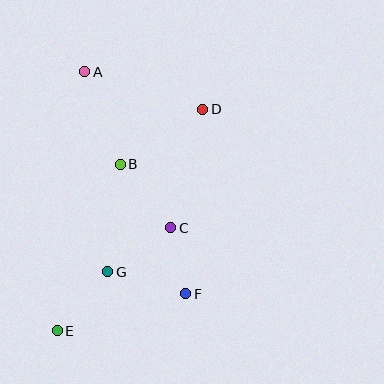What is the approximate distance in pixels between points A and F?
The distance between A and F is approximately 244 pixels.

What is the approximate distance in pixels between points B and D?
The distance between B and D is approximately 99 pixels.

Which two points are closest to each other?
Points C and F are closest to each other.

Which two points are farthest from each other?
Points D and E are farthest from each other.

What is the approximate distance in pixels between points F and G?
The distance between F and G is approximately 81 pixels.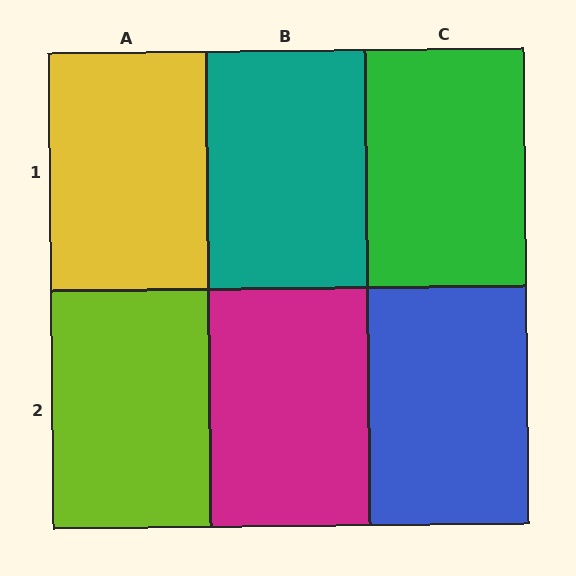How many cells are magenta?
1 cell is magenta.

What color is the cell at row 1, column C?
Green.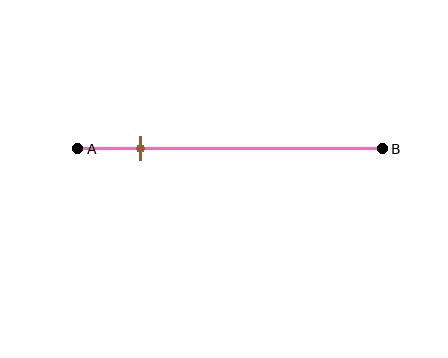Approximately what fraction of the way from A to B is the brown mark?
The brown mark is approximately 20% of the way from A to B.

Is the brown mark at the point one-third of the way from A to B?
No, the mark is at about 20% from A, not at the 33% one-third point.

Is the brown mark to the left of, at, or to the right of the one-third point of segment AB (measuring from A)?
The brown mark is to the left of the one-third point of segment AB.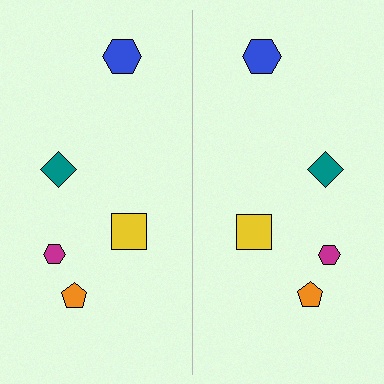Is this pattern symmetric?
Yes, this pattern has bilateral (reflection) symmetry.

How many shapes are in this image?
There are 10 shapes in this image.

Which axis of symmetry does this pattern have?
The pattern has a vertical axis of symmetry running through the center of the image.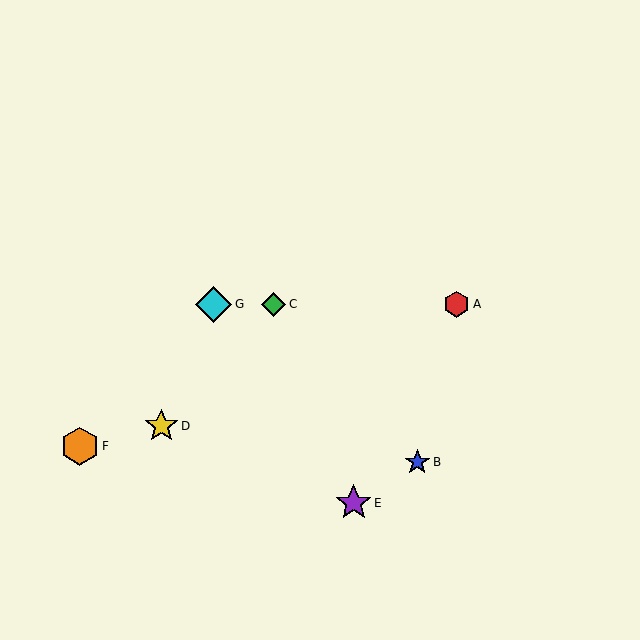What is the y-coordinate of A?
Object A is at y≈304.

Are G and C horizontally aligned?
Yes, both are at y≈304.